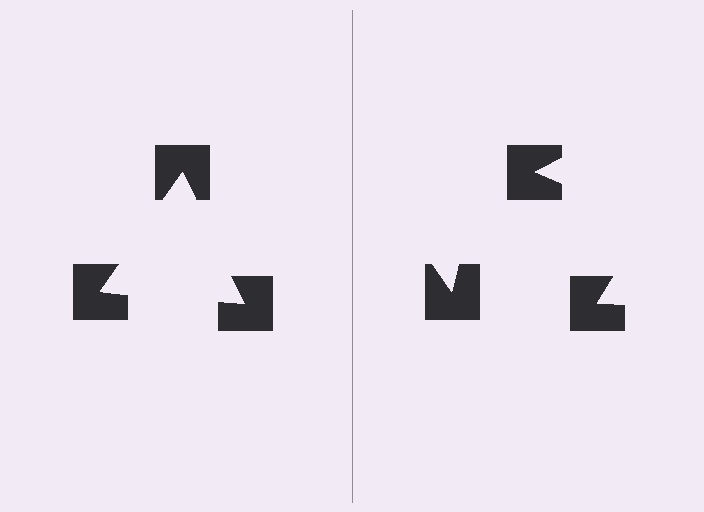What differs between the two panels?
The notched squares are positioned identically on both sides; only the wedge orientations differ. On the left they align to a triangle; on the right they are misaligned.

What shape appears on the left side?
An illusory triangle.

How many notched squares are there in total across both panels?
6 — 3 on each side.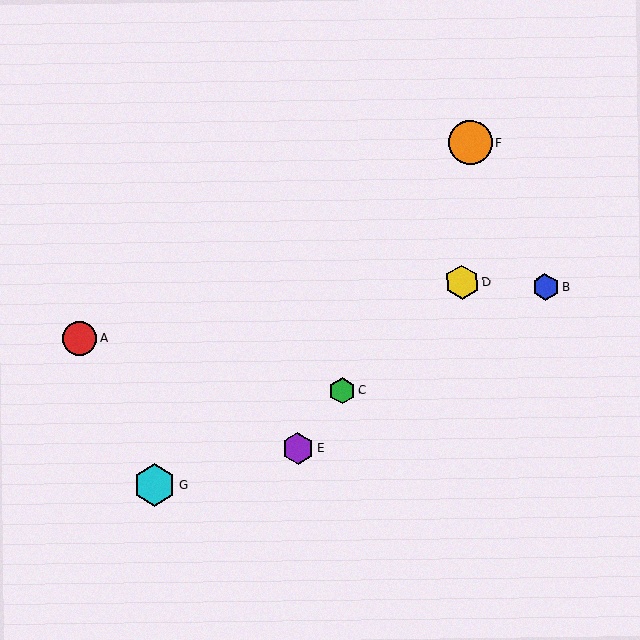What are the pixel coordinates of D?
Object D is at (462, 282).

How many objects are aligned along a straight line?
3 objects (B, C, G) are aligned along a straight line.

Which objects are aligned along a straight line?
Objects B, C, G are aligned along a straight line.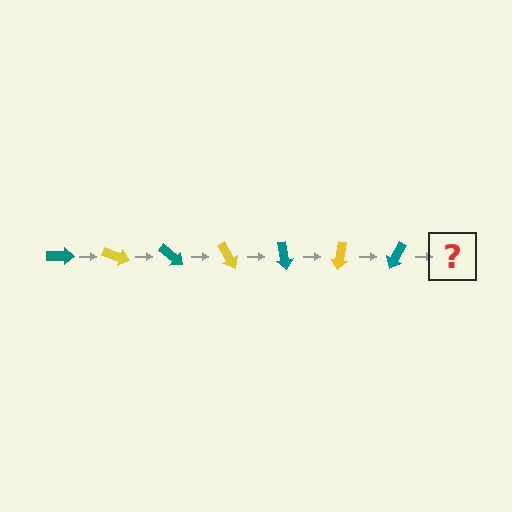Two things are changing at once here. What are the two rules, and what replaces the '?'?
The two rules are that it rotates 20 degrees each step and the color cycles through teal and yellow. The '?' should be a yellow arrow, rotated 140 degrees from the start.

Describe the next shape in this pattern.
It should be a yellow arrow, rotated 140 degrees from the start.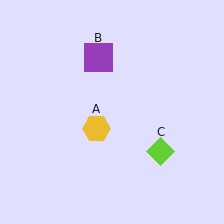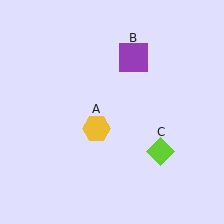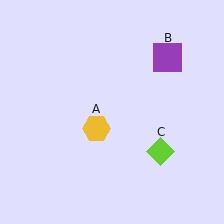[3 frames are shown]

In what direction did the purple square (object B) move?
The purple square (object B) moved right.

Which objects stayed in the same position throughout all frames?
Yellow hexagon (object A) and lime diamond (object C) remained stationary.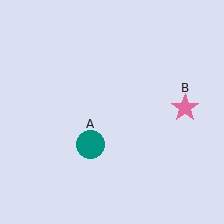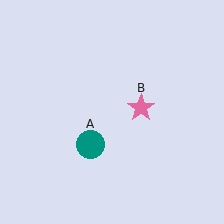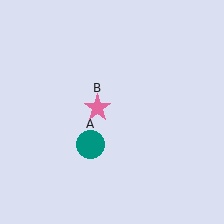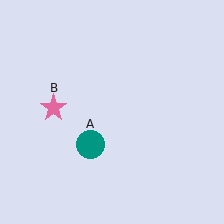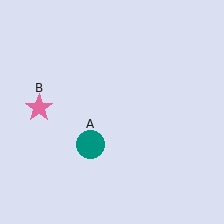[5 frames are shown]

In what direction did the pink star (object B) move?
The pink star (object B) moved left.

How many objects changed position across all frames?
1 object changed position: pink star (object B).